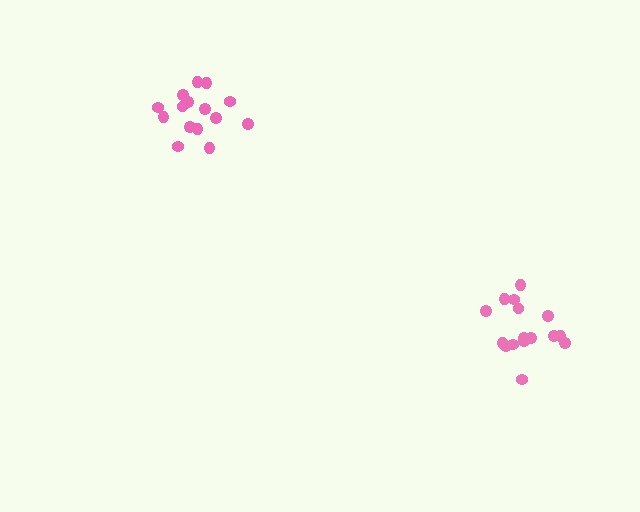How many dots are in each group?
Group 1: 15 dots, Group 2: 17 dots (32 total).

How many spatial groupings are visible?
There are 2 spatial groupings.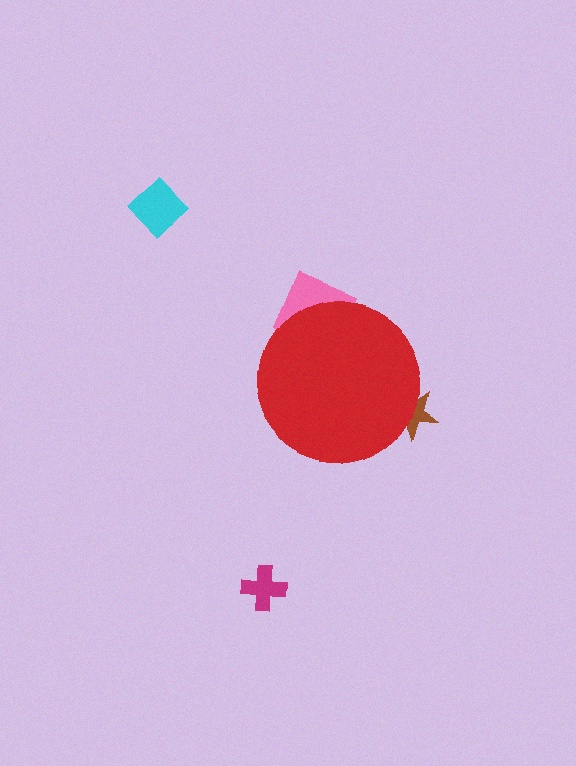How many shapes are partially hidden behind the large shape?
2 shapes are partially hidden.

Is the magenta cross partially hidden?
No, the magenta cross is fully visible.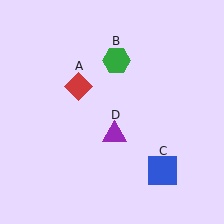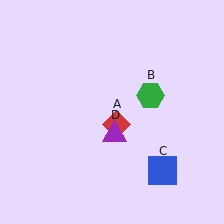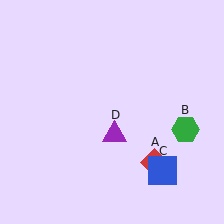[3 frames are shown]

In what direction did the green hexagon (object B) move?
The green hexagon (object B) moved down and to the right.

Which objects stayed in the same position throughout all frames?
Blue square (object C) and purple triangle (object D) remained stationary.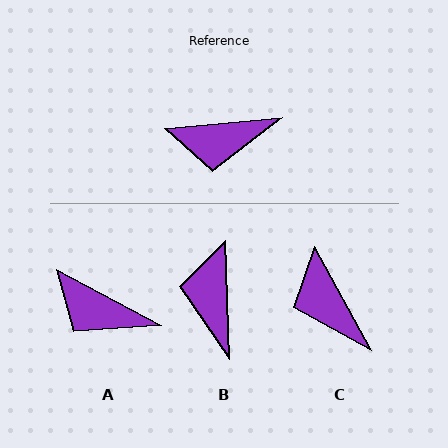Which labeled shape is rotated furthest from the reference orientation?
B, about 93 degrees away.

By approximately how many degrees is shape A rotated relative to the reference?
Approximately 33 degrees clockwise.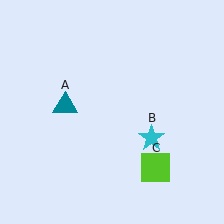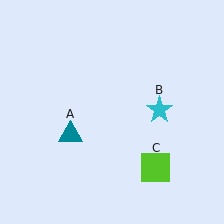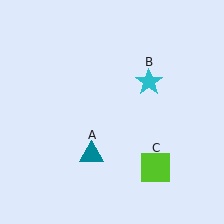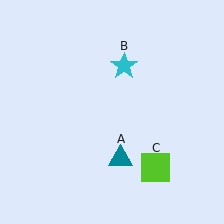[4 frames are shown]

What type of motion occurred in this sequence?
The teal triangle (object A), cyan star (object B) rotated counterclockwise around the center of the scene.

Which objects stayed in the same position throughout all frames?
Lime square (object C) remained stationary.